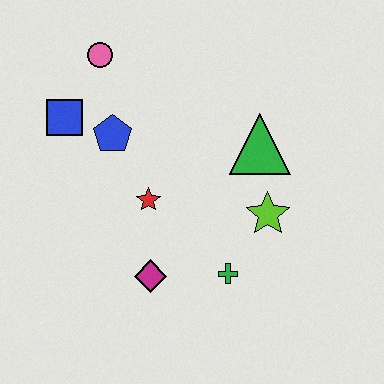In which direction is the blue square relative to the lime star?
The blue square is to the left of the lime star.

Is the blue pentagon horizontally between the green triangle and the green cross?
No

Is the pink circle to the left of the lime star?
Yes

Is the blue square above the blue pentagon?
Yes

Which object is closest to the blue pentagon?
The blue square is closest to the blue pentagon.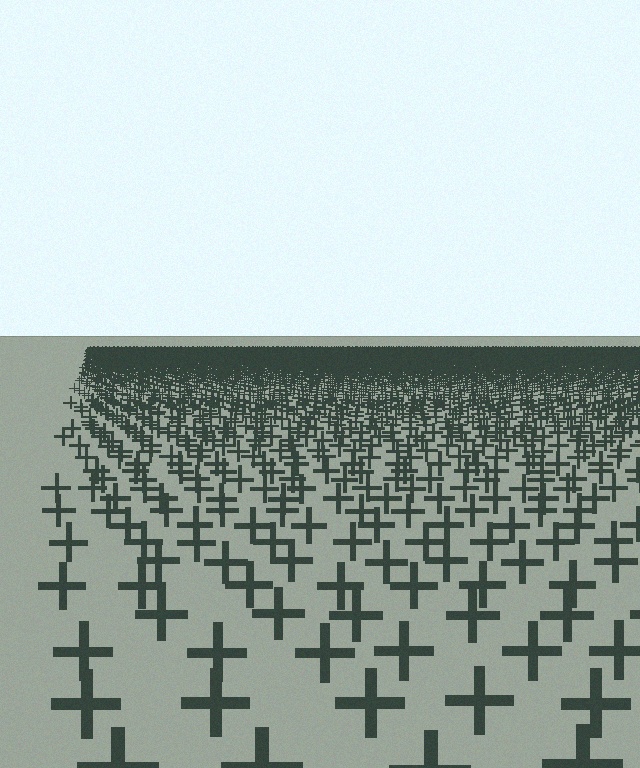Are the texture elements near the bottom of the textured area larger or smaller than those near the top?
Larger. Near the bottom, elements are closer to the viewer and appear at a bigger on-screen size.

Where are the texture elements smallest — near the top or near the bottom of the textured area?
Near the top.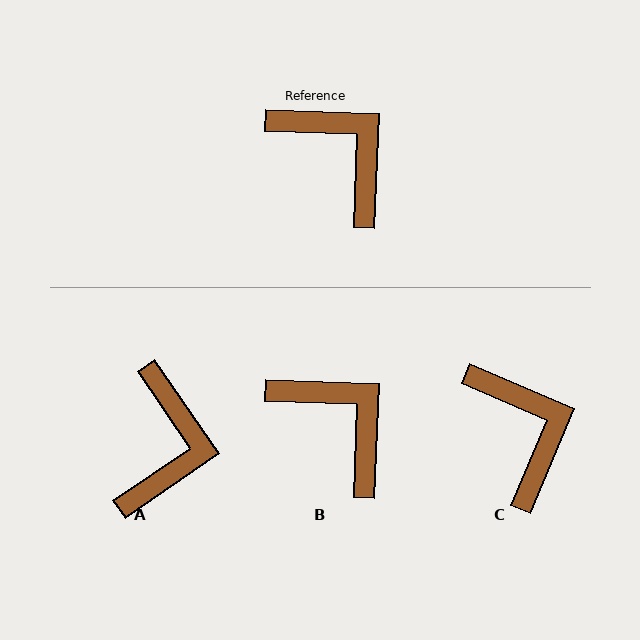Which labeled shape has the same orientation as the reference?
B.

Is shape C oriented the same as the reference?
No, it is off by about 21 degrees.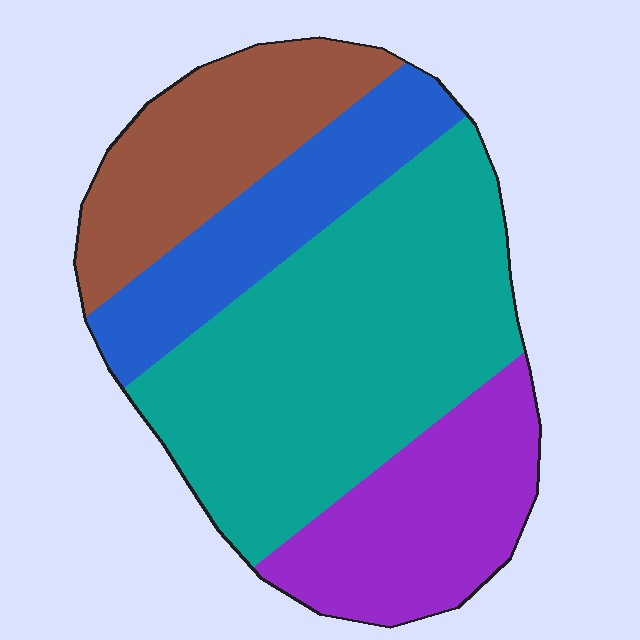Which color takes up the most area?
Teal, at roughly 45%.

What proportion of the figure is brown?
Brown covers around 20% of the figure.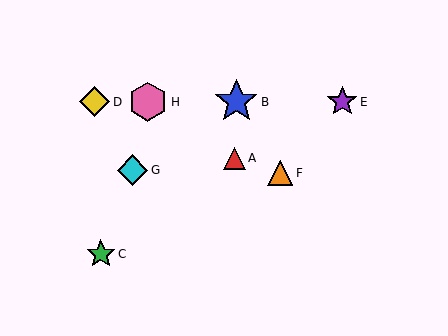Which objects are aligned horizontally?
Objects B, D, E, H are aligned horizontally.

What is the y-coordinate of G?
Object G is at y≈170.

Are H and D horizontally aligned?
Yes, both are at y≈102.